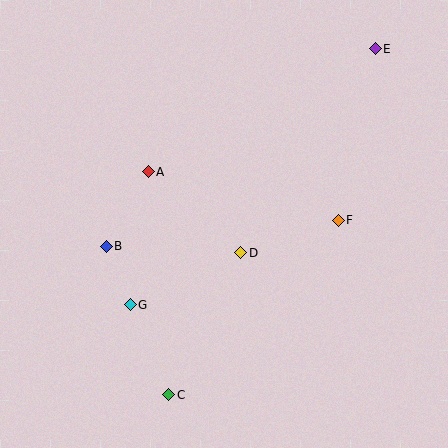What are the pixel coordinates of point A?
Point A is at (148, 172).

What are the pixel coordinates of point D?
Point D is at (241, 253).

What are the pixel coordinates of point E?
Point E is at (375, 49).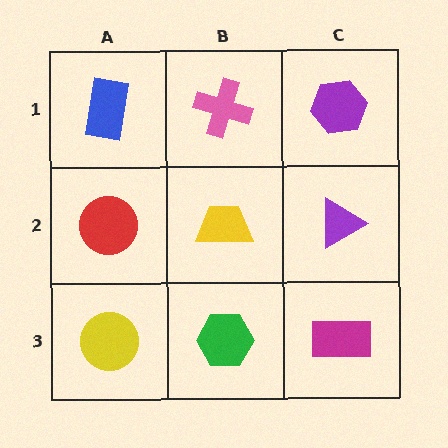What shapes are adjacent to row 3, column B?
A yellow trapezoid (row 2, column B), a yellow circle (row 3, column A), a magenta rectangle (row 3, column C).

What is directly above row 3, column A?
A red circle.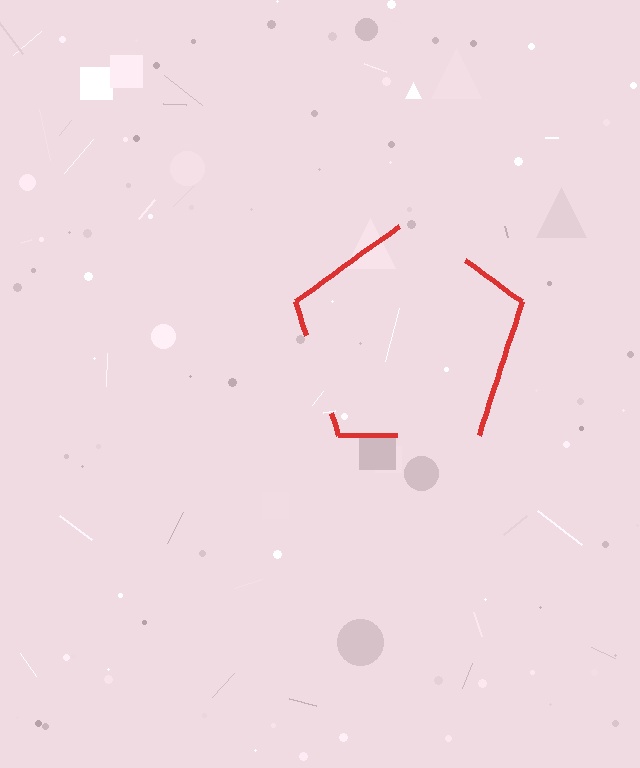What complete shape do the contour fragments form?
The contour fragments form a pentagon.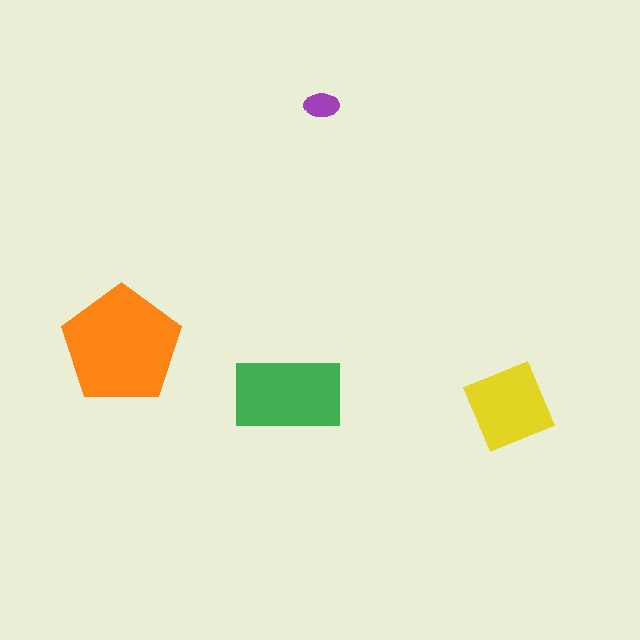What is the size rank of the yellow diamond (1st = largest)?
3rd.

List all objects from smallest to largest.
The purple ellipse, the yellow diamond, the green rectangle, the orange pentagon.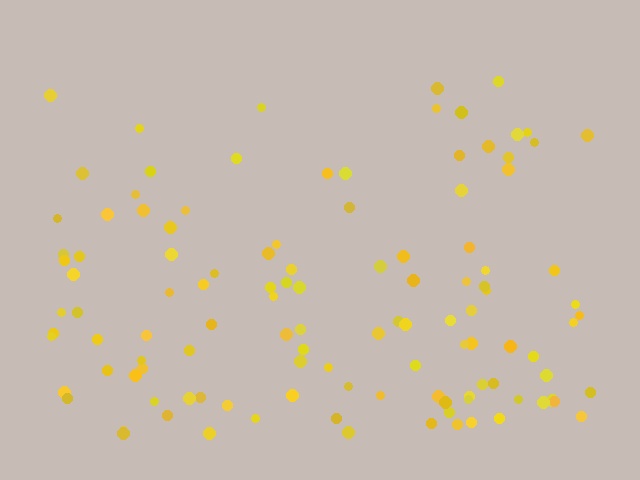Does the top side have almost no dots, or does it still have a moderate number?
Still a moderate number, just noticeably fewer than the bottom.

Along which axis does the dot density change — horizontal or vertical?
Vertical.